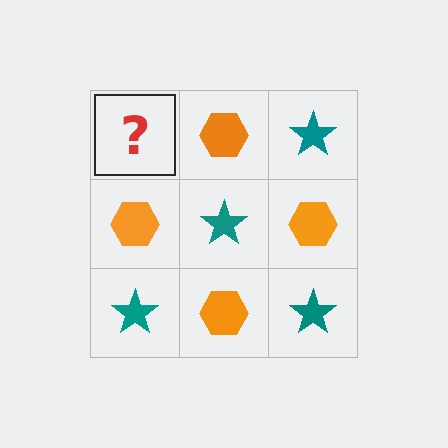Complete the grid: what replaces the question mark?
The question mark should be replaced with a teal star.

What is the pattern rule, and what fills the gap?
The rule is that it alternates teal star and orange hexagon in a checkerboard pattern. The gap should be filled with a teal star.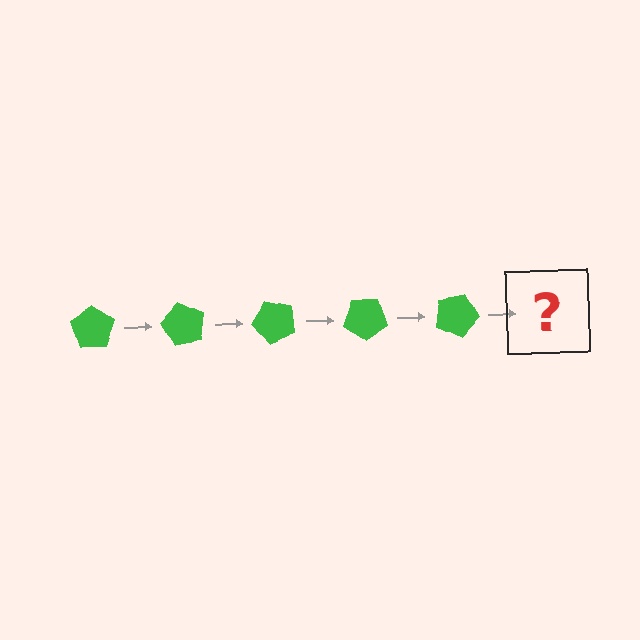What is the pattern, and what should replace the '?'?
The pattern is that the pentagon rotates 60 degrees each step. The '?' should be a green pentagon rotated 300 degrees.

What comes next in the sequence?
The next element should be a green pentagon rotated 300 degrees.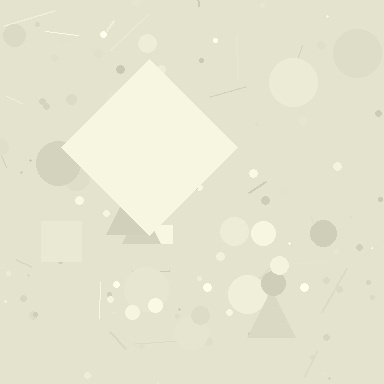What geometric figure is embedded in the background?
A diamond is embedded in the background.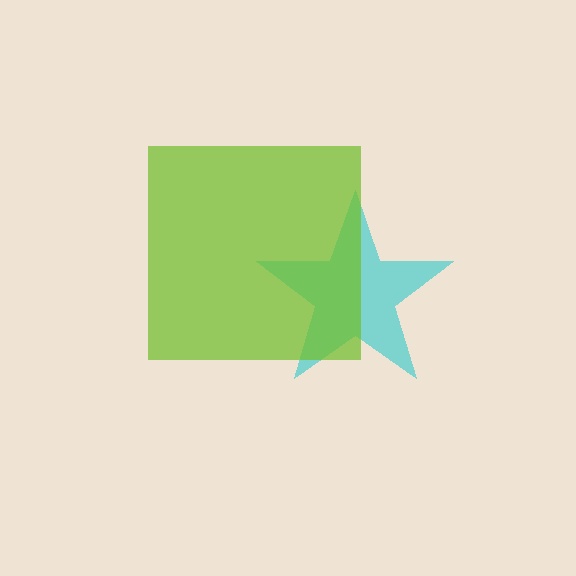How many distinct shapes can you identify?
There are 2 distinct shapes: a cyan star, a lime square.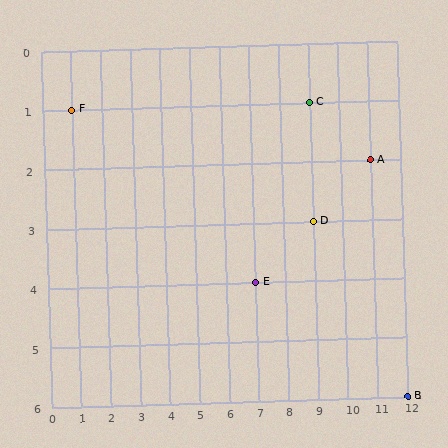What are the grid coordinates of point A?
Point A is at grid coordinates (11, 2).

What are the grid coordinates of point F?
Point F is at grid coordinates (1, 1).